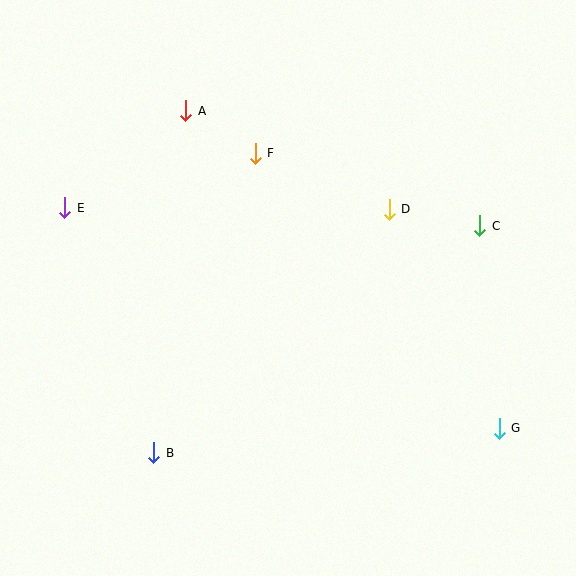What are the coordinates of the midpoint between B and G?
The midpoint between B and G is at (326, 440).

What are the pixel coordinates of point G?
Point G is at (499, 428).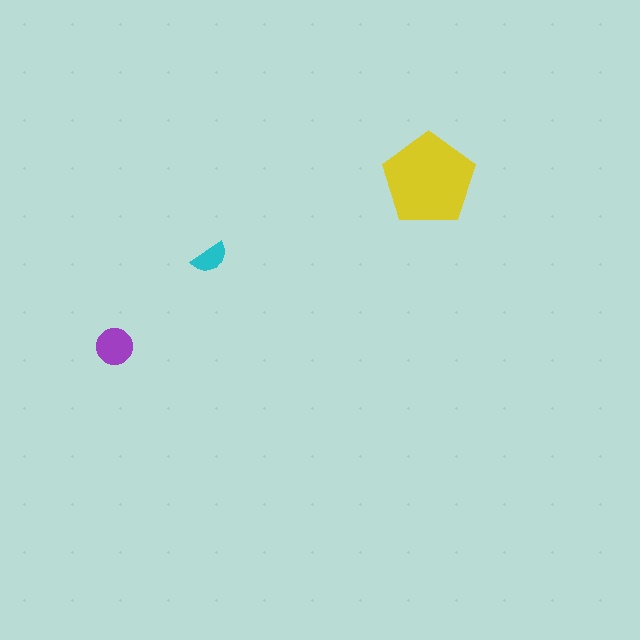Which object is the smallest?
The cyan semicircle.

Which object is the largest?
The yellow pentagon.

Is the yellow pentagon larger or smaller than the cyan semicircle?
Larger.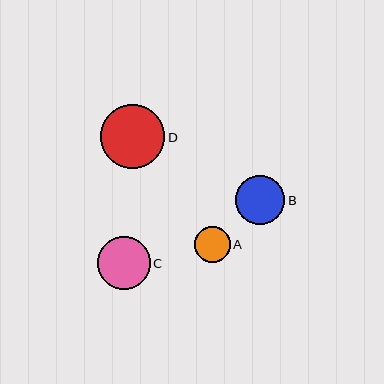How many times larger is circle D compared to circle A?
Circle D is approximately 1.8 times the size of circle A.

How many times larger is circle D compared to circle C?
Circle D is approximately 1.2 times the size of circle C.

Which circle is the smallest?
Circle A is the smallest with a size of approximately 36 pixels.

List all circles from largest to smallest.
From largest to smallest: D, C, B, A.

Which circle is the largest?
Circle D is the largest with a size of approximately 64 pixels.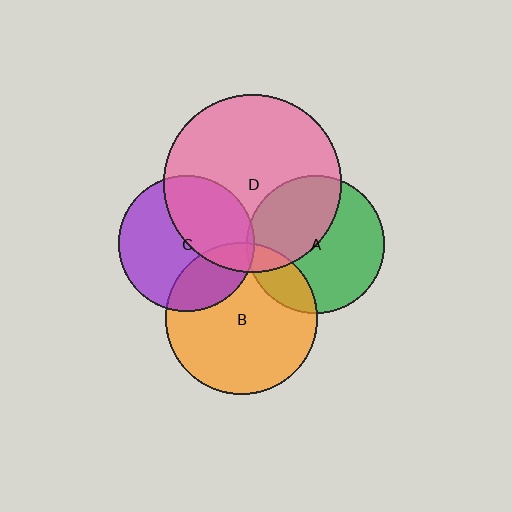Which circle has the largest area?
Circle D (pink).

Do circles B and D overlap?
Yes.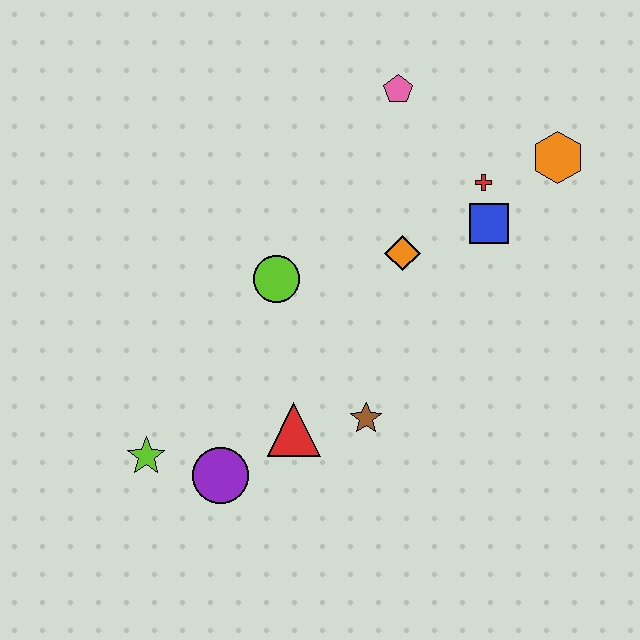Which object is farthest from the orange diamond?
The lime star is farthest from the orange diamond.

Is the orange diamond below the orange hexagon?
Yes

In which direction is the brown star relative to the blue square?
The brown star is below the blue square.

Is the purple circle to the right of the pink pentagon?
No